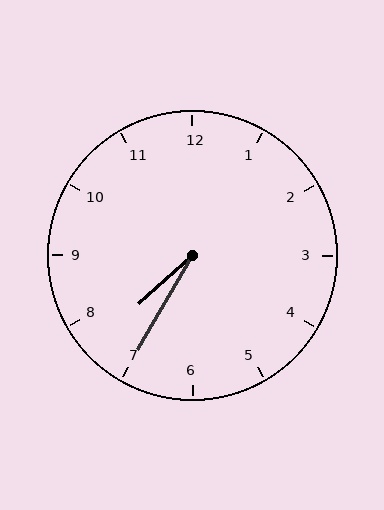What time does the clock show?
7:35.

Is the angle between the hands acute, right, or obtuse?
It is acute.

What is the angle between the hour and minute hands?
Approximately 18 degrees.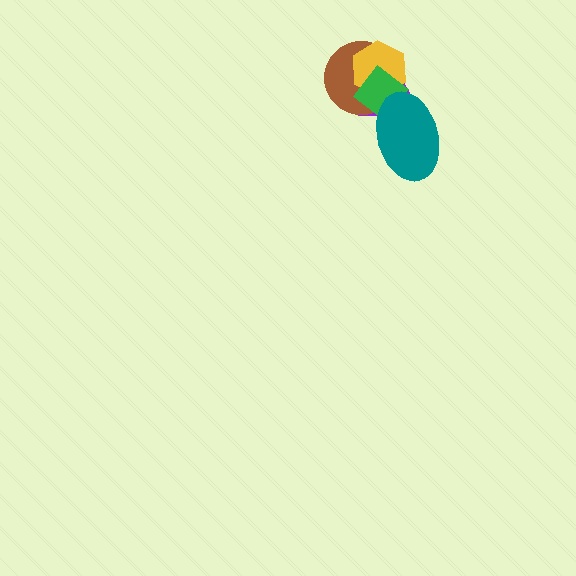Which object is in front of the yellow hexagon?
The green diamond is in front of the yellow hexagon.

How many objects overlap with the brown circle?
3 objects overlap with the brown circle.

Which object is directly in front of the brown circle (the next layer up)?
The yellow hexagon is directly in front of the brown circle.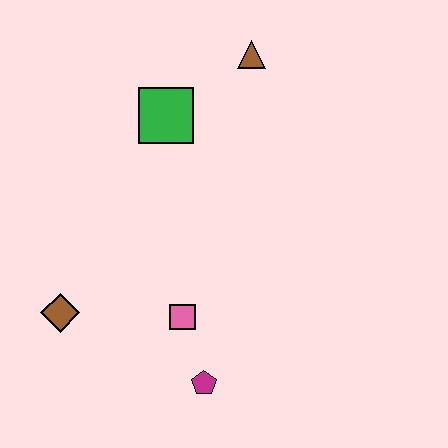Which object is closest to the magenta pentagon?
The pink square is closest to the magenta pentagon.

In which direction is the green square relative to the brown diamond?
The green square is above the brown diamond.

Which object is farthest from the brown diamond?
The brown triangle is farthest from the brown diamond.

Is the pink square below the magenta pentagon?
No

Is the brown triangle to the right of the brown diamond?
Yes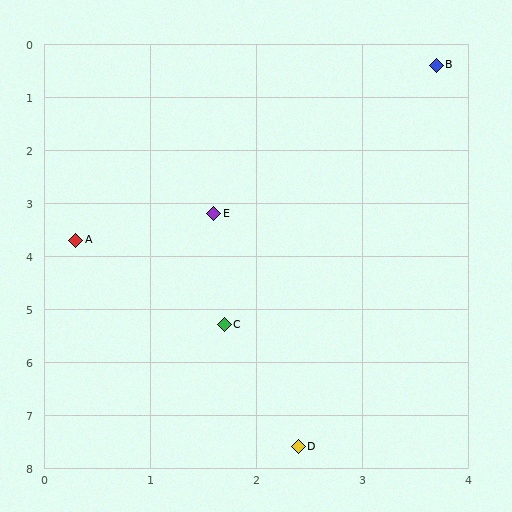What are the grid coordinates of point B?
Point B is at approximately (3.7, 0.4).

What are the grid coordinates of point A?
Point A is at approximately (0.3, 3.7).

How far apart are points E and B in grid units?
Points E and B are about 3.5 grid units apart.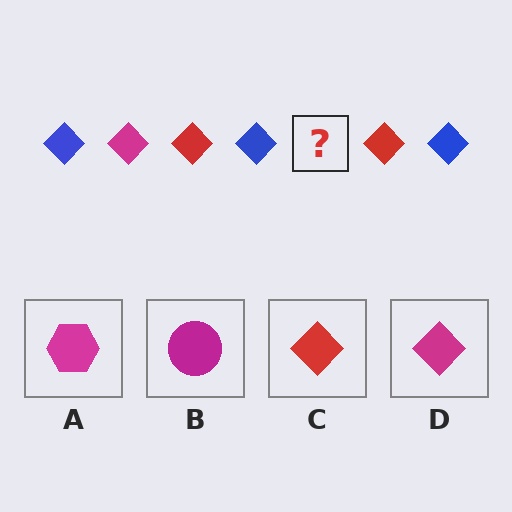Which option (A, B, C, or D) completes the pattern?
D.